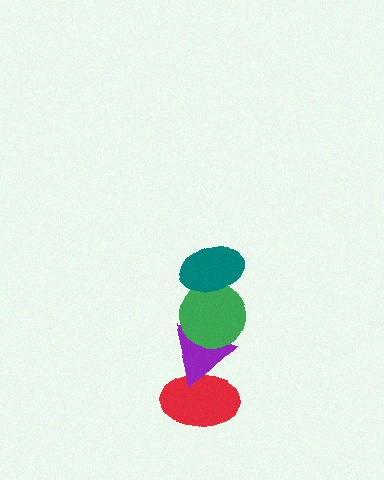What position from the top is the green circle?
The green circle is 2nd from the top.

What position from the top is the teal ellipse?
The teal ellipse is 1st from the top.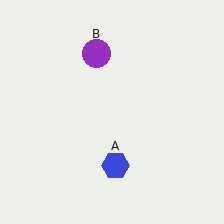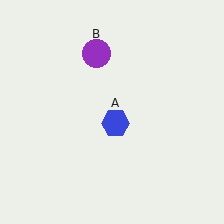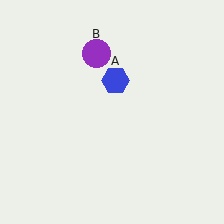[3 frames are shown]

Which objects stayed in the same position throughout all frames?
Purple circle (object B) remained stationary.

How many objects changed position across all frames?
1 object changed position: blue hexagon (object A).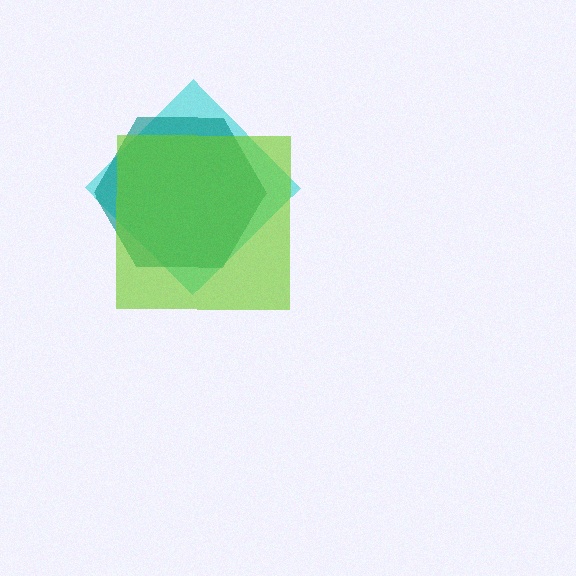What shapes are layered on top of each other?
The layered shapes are: a cyan diamond, a teal hexagon, a lime square.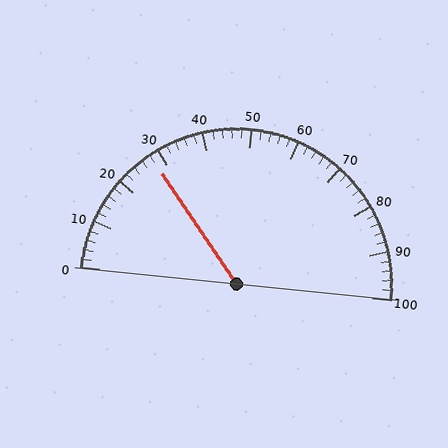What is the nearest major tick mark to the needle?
The nearest major tick mark is 30.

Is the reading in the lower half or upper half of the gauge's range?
The reading is in the lower half of the range (0 to 100).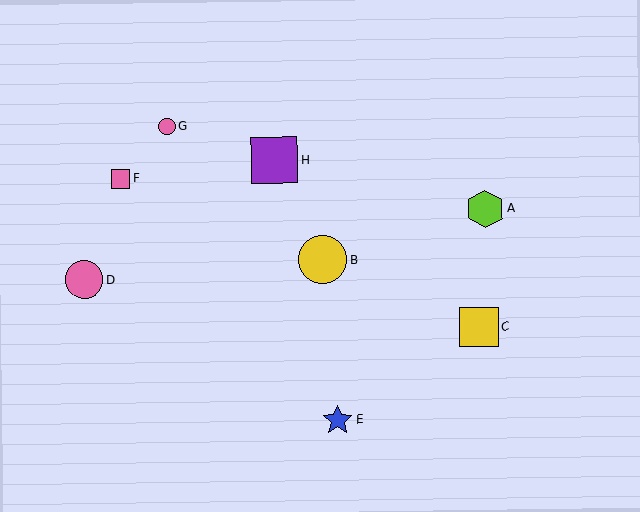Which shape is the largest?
The yellow circle (labeled B) is the largest.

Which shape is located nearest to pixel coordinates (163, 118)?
The pink circle (labeled G) at (167, 126) is nearest to that location.